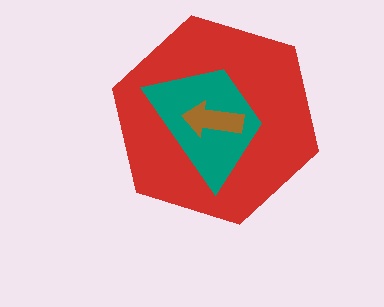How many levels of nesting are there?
3.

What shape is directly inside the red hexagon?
The teal trapezoid.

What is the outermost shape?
The red hexagon.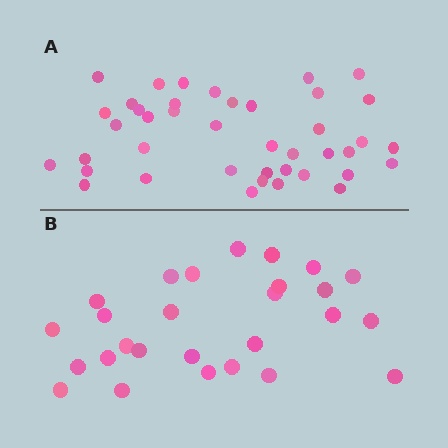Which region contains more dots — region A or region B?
Region A (the top region) has more dots.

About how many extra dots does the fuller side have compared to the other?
Region A has approximately 15 more dots than region B.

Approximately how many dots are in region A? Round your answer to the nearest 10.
About 40 dots. (The exact count is 41, which rounds to 40.)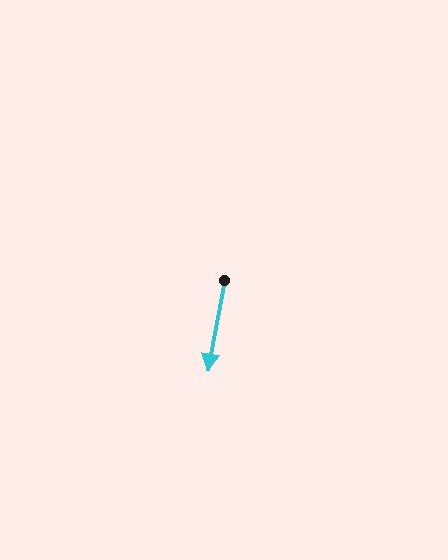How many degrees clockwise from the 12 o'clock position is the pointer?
Approximately 190 degrees.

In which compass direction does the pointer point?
South.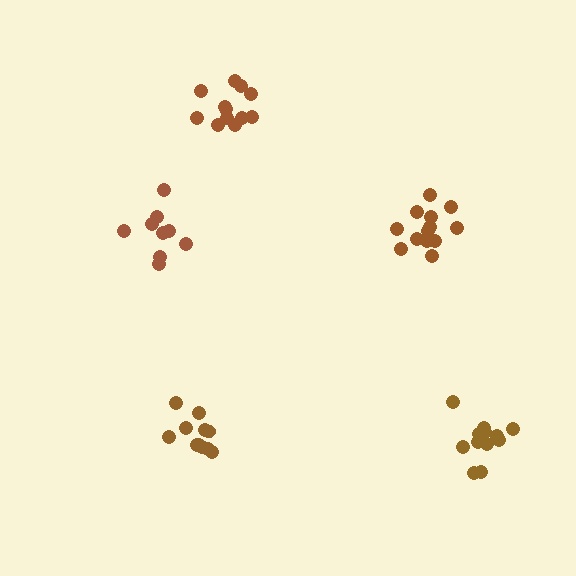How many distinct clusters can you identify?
There are 5 distinct clusters.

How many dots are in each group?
Group 1: 12 dots, Group 2: 9 dots, Group 3: 13 dots, Group 4: 11 dots, Group 5: 12 dots (57 total).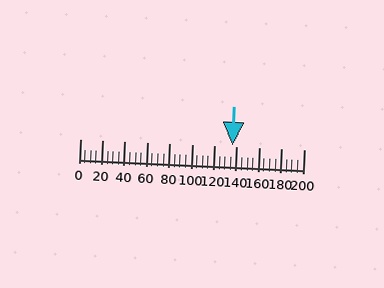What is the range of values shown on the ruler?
The ruler shows values from 0 to 200.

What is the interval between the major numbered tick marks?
The major tick marks are spaced 20 units apart.